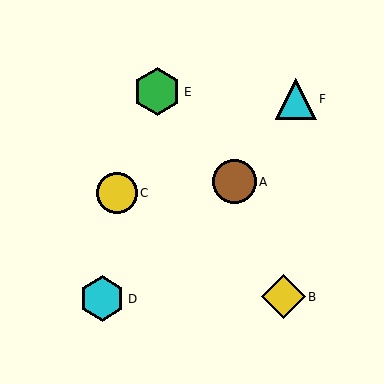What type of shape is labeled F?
Shape F is a cyan triangle.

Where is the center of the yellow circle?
The center of the yellow circle is at (117, 193).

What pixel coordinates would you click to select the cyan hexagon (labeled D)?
Click at (102, 299) to select the cyan hexagon D.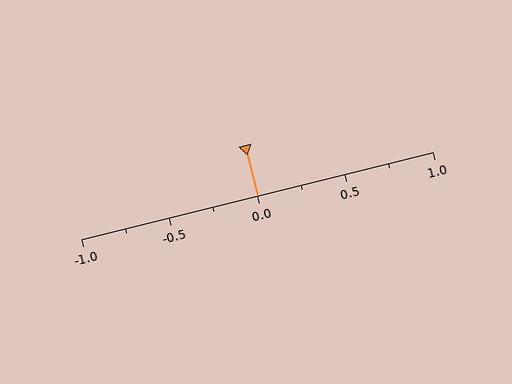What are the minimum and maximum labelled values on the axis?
The axis runs from -1.0 to 1.0.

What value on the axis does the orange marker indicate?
The marker indicates approximately 0.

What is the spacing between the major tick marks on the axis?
The major ticks are spaced 0.5 apart.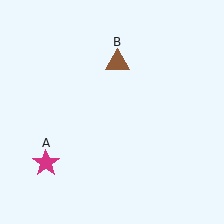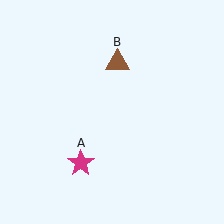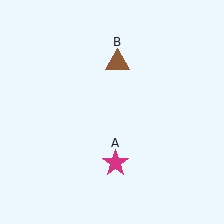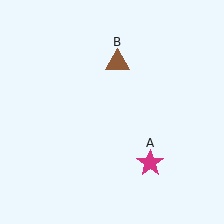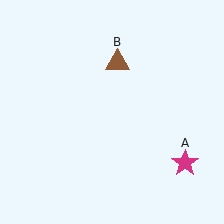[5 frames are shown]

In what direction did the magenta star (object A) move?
The magenta star (object A) moved right.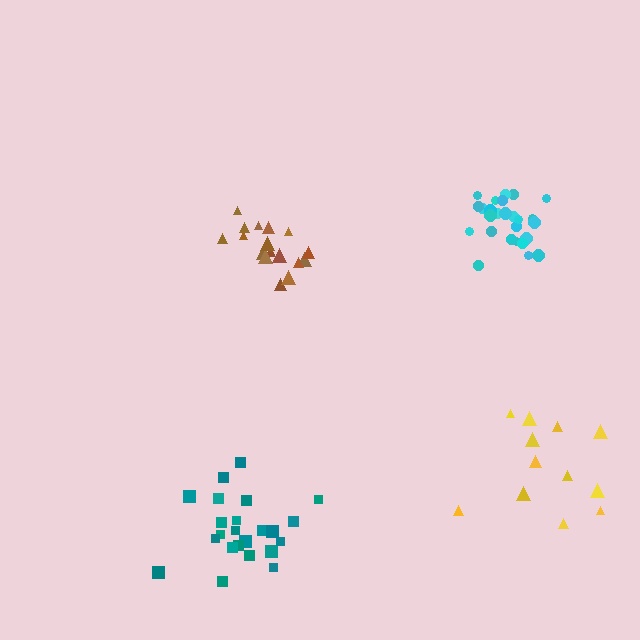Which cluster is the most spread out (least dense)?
Yellow.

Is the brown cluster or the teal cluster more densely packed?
Brown.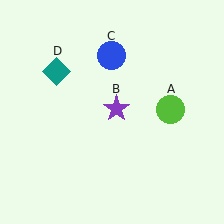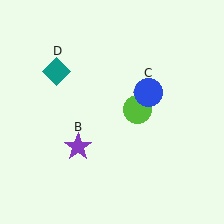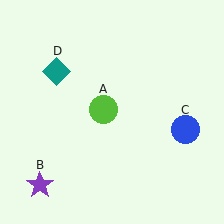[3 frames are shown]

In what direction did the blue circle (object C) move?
The blue circle (object C) moved down and to the right.